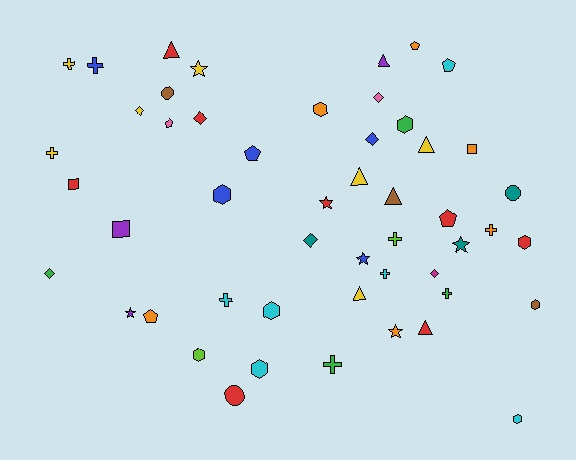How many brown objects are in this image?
There are 3 brown objects.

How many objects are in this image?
There are 50 objects.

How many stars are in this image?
There are 6 stars.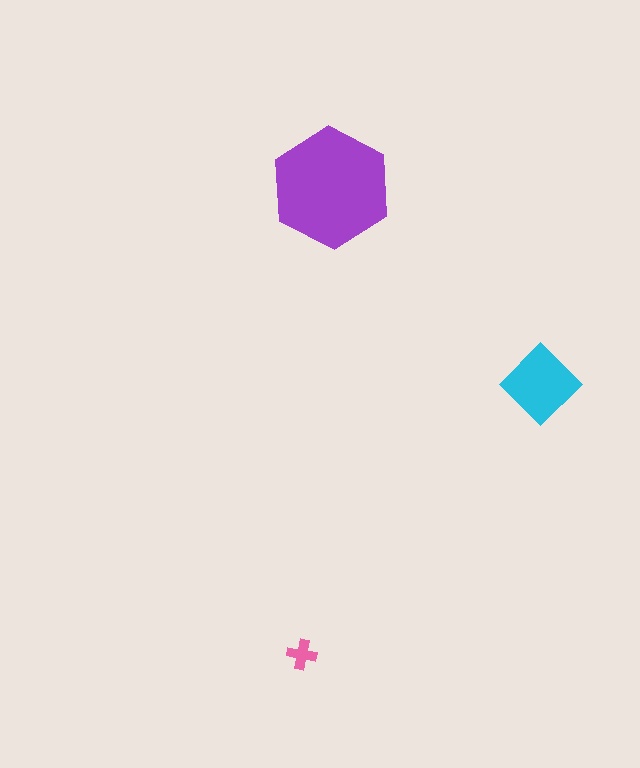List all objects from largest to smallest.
The purple hexagon, the cyan diamond, the pink cross.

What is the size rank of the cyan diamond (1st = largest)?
2nd.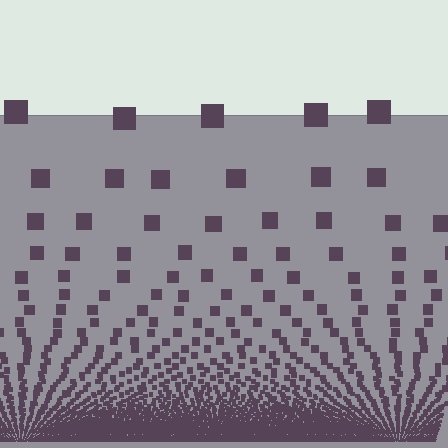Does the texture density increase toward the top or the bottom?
Density increases toward the bottom.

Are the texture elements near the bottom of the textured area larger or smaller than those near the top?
Smaller. The gradient is inverted — elements near the bottom are smaller and denser.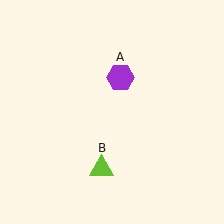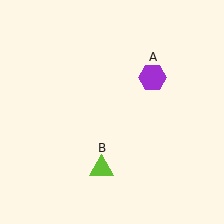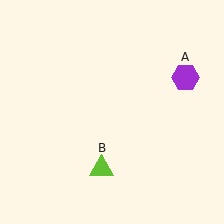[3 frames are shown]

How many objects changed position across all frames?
1 object changed position: purple hexagon (object A).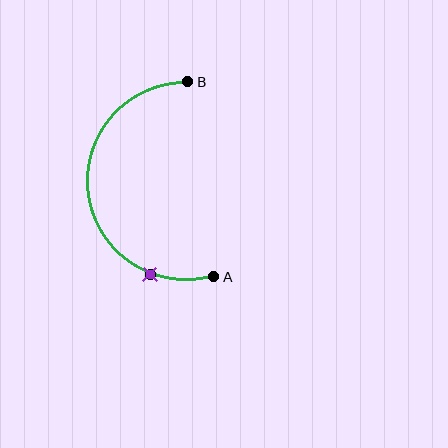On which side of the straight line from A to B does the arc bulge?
The arc bulges to the left of the straight line connecting A and B.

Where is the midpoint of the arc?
The arc midpoint is the point on the curve farthest from the straight line joining A and B. It sits to the left of that line.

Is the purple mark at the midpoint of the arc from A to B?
No. The purple mark lies on the arc but is closer to endpoint A. The arc midpoint would be at the point on the curve equidistant along the arc from both A and B.